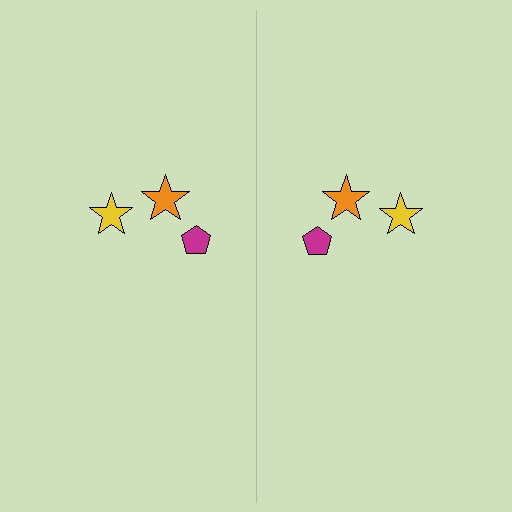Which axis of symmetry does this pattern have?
The pattern has a vertical axis of symmetry running through the center of the image.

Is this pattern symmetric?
Yes, this pattern has bilateral (reflection) symmetry.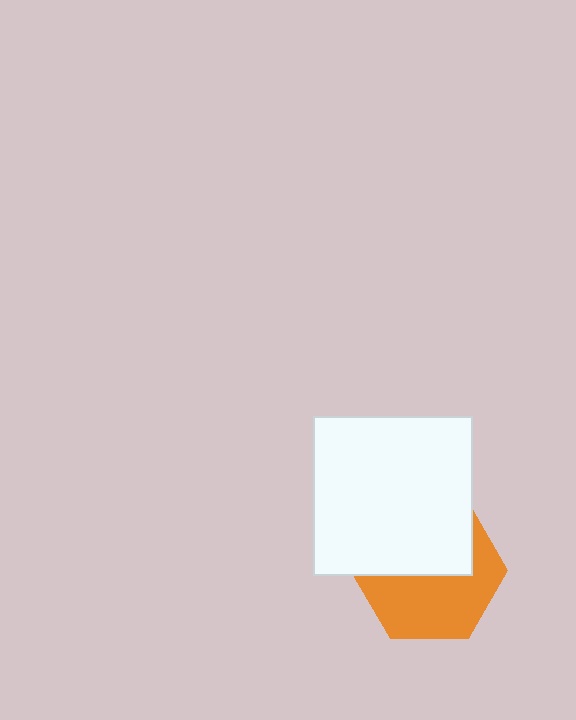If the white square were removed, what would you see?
You would see the complete orange hexagon.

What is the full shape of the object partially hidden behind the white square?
The partially hidden object is an orange hexagon.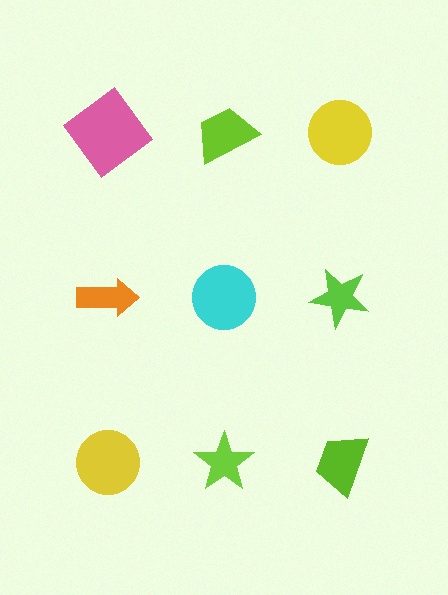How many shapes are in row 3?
3 shapes.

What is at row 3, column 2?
A lime star.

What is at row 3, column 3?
A lime trapezoid.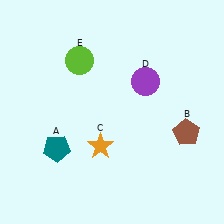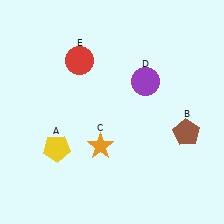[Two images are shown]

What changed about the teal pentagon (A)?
In Image 1, A is teal. In Image 2, it changed to yellow.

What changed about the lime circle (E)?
In Image 1, E is lime. In Image 2, it changed to red.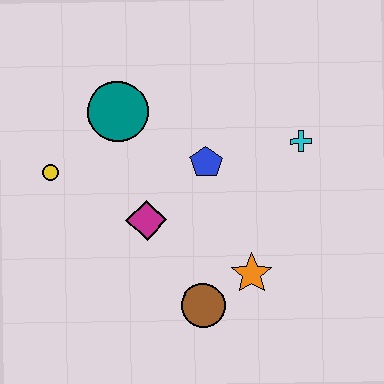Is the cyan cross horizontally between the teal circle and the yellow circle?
No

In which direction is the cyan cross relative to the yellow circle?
The cyan cross is to the right of the yellow circle.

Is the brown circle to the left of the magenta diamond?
No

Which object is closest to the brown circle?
The orange star is closest to the brown circle.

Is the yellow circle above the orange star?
Yes